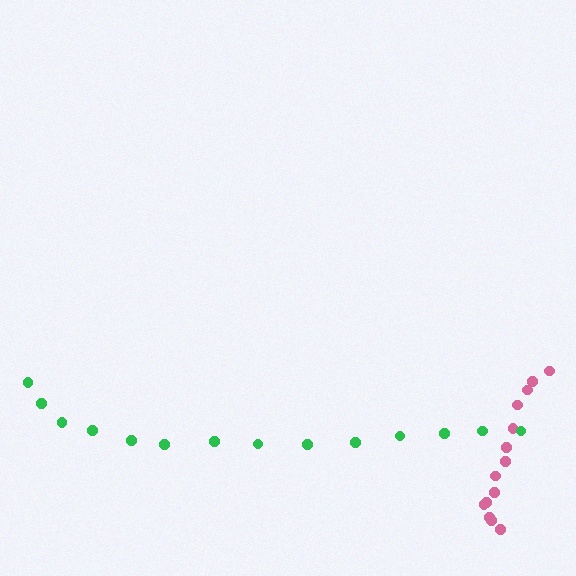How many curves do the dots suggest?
There are 2 distinct paths.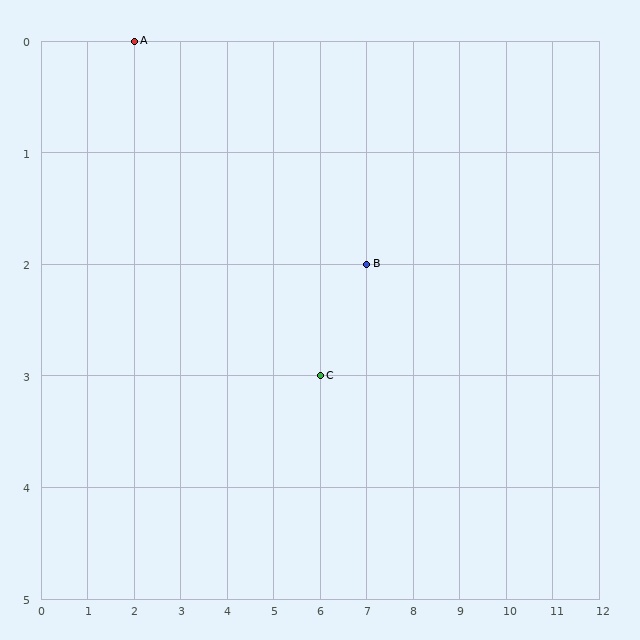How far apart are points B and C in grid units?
Points B and C are 1 column and 1 row apart (about 1.4 grid units diagonally).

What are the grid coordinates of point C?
Point C is at grid coordinates (6, 3).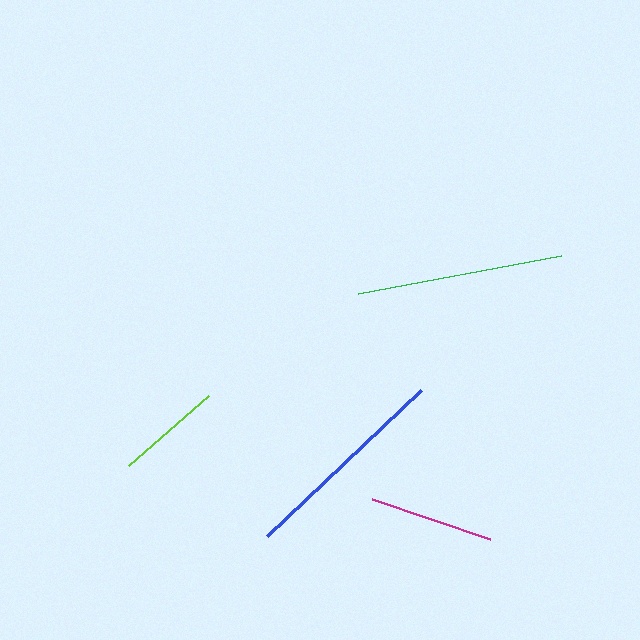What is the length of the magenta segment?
The magenta segment is approximately 123 pixels long.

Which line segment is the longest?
The blue line is the longest at approximately 212 pixels.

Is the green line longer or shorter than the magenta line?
The green line is longer than the magenta line.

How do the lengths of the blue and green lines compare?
The blue and green lines are approximately the same length.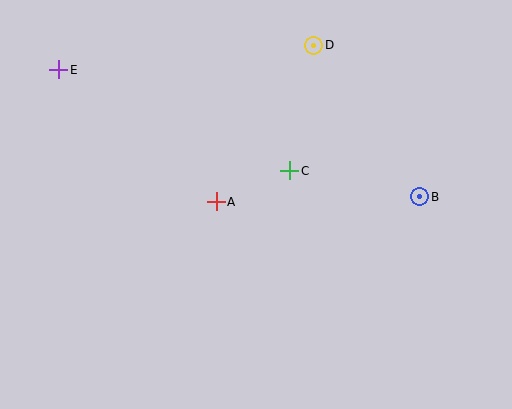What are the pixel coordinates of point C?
Point C is at (290, 171).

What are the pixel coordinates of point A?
Point A is at (216, 202).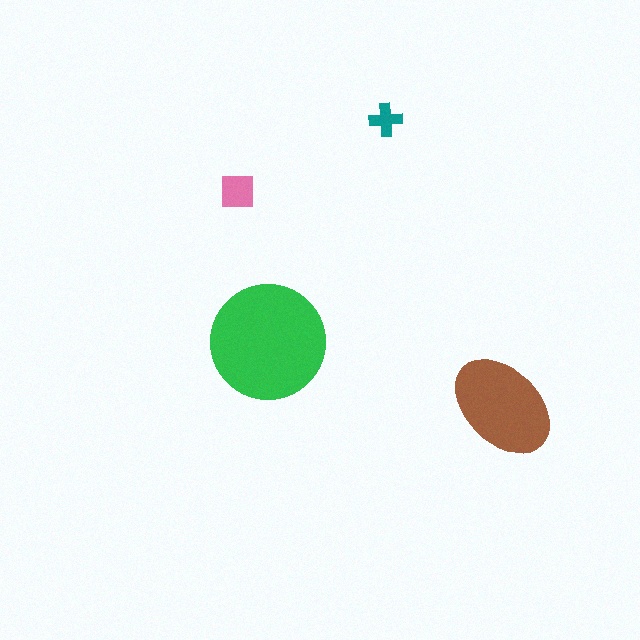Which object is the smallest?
The teal cross.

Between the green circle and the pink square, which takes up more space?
The green circle.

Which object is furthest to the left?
The pink square is leftmost.